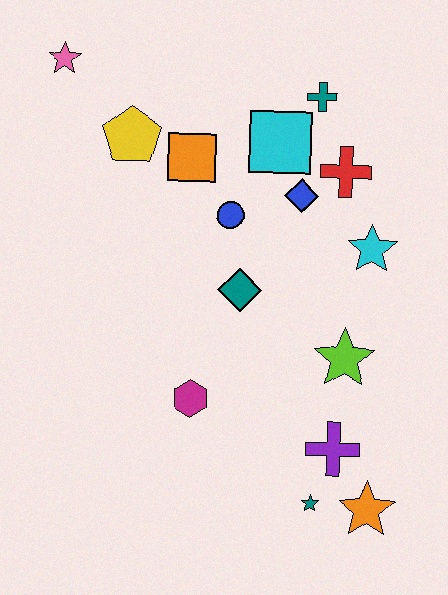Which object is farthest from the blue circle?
The orange star is farthest from the blue circle.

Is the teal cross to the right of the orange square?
Yes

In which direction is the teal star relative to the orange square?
The teal star is below the orange square.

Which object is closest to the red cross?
The blue diamond is closest to the red cross.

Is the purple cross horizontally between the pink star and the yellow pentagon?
No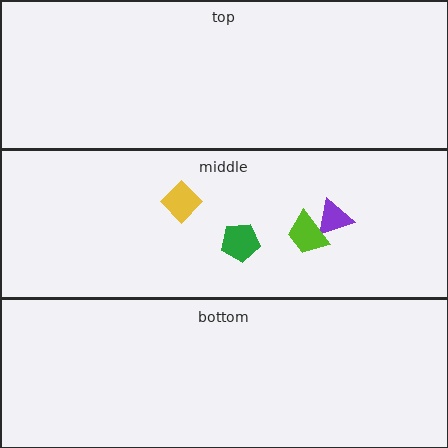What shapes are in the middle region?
The purple triangle, the lime trapezoid, the green pentagon, the yellow diamond.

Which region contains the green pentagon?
The middle region.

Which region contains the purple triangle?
The middle region.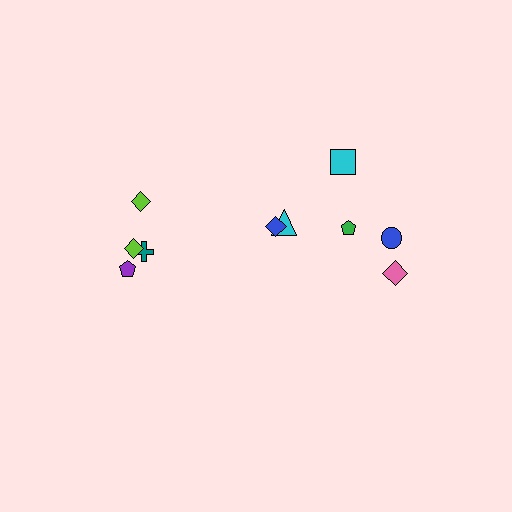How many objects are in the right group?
There are 6 objects.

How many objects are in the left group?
There are 4 objects.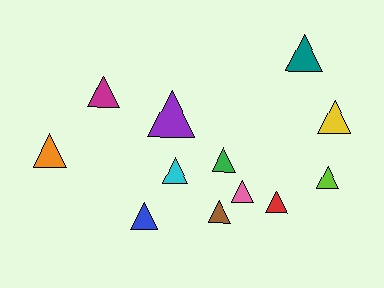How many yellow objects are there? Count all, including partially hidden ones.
There is 1 yellow object.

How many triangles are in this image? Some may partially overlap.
There are 12 triangles.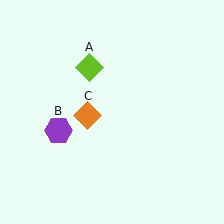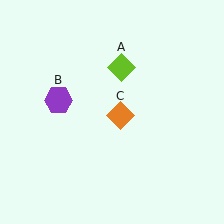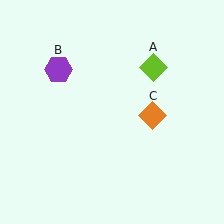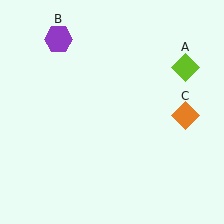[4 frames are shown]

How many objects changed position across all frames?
3 objects changed position: lime diamond (object A), purple hexagon (object B), orange diamond (object C).